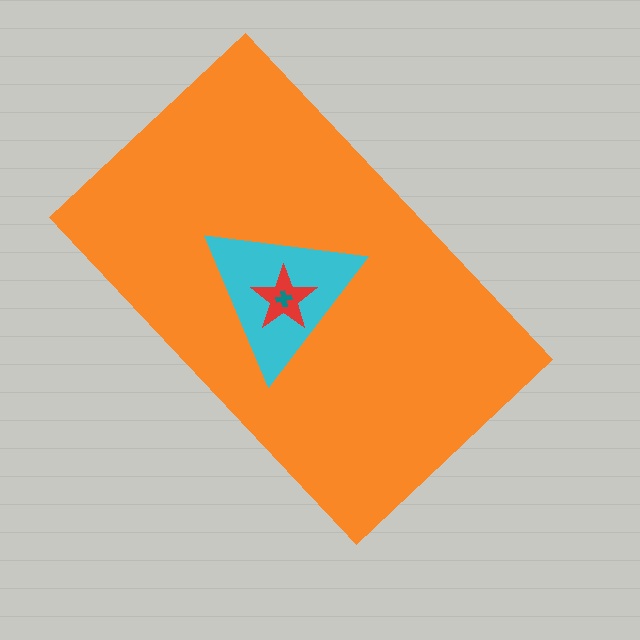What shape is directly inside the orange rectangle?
The cyan triangle.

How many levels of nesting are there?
4.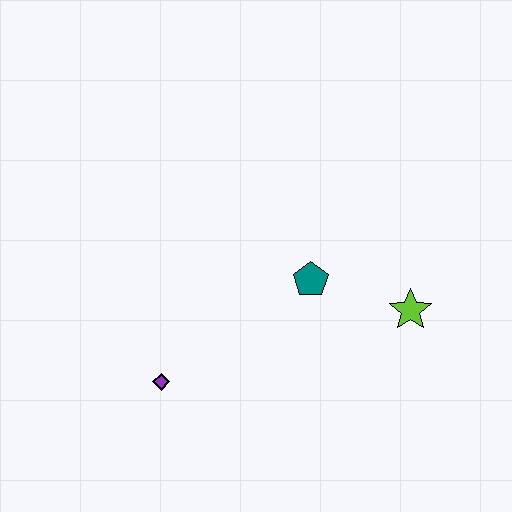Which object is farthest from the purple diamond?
The lime star is farthest from the purple diamond.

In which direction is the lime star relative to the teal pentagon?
The lime star is to the right of the teal pentagon.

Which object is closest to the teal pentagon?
The lime star is closest to the teal pentagon.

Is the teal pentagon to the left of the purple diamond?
No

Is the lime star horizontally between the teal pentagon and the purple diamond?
No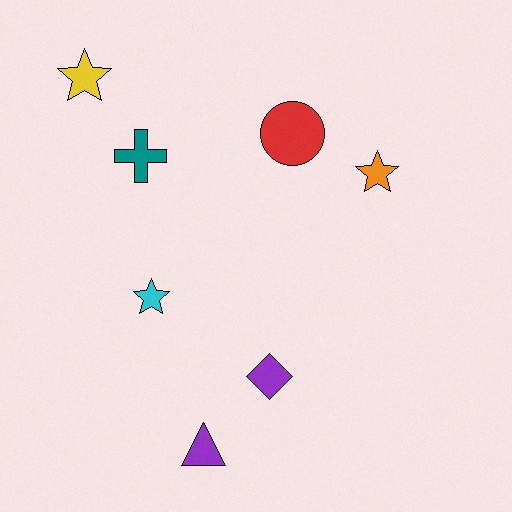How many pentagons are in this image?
There are no pentagons.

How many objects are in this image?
There are 7 objects.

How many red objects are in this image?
There is 1 red object.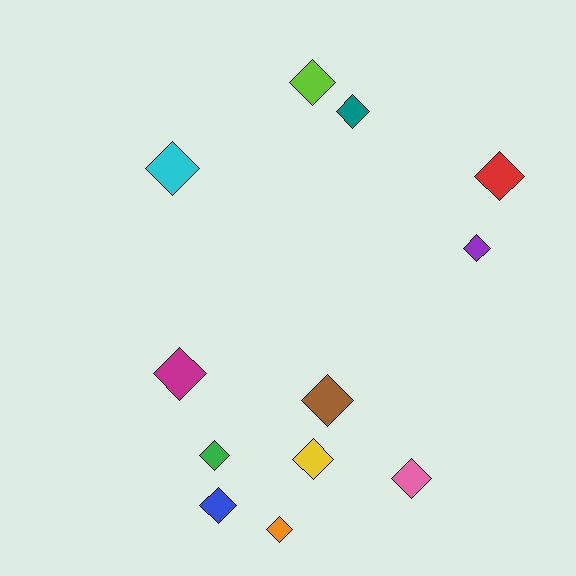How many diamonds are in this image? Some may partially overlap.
There are 12 diamonds.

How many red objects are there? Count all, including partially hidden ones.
There is 1 red object.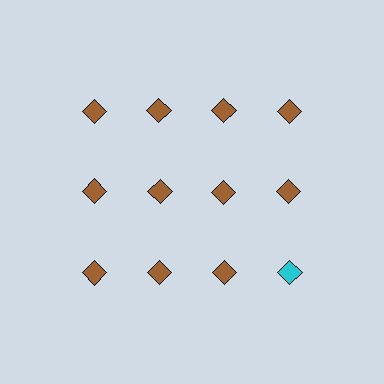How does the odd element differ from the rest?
It has a different color: cyan instead of brown.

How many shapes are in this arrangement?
There are 12 shapes arranged in a grid pattern.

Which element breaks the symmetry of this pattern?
The cyan diamond in the third row, second from right column breaks the symmetry. All other shapes are brown diamonds.